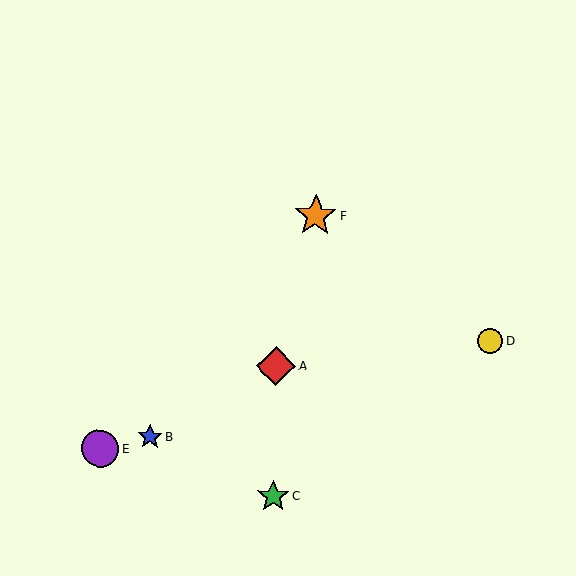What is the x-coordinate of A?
Object A is at x≈276.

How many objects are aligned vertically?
2 objects (A, C) are aligned vertically.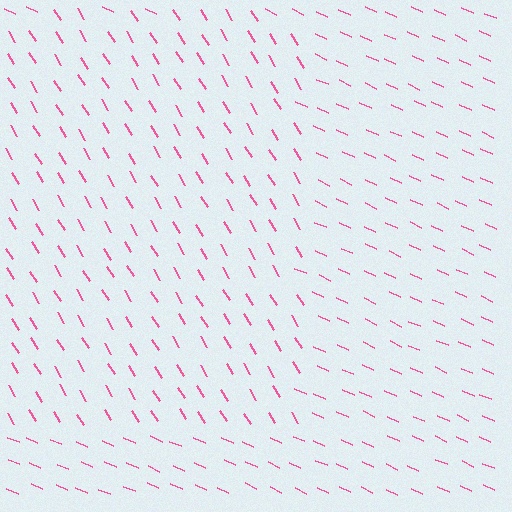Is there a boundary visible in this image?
Yes, there is a texture boundary formed by a change in line orientation.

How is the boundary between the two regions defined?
The boundary is defined purely by a change in line orientation (approximately 34 degrees difference). All lines are the same color and thickness.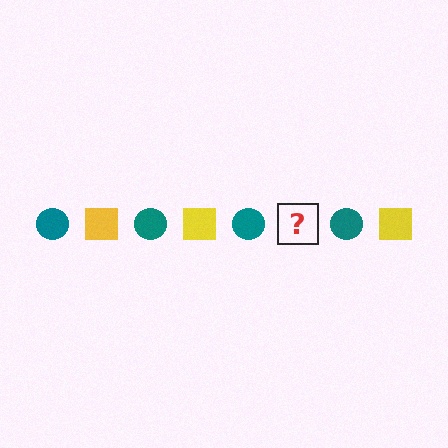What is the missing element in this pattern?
The missing element is a yellow square.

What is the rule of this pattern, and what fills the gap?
The rule is that the pattern alternates between teal circle and yellow square. The gap should be filled with a yellow square.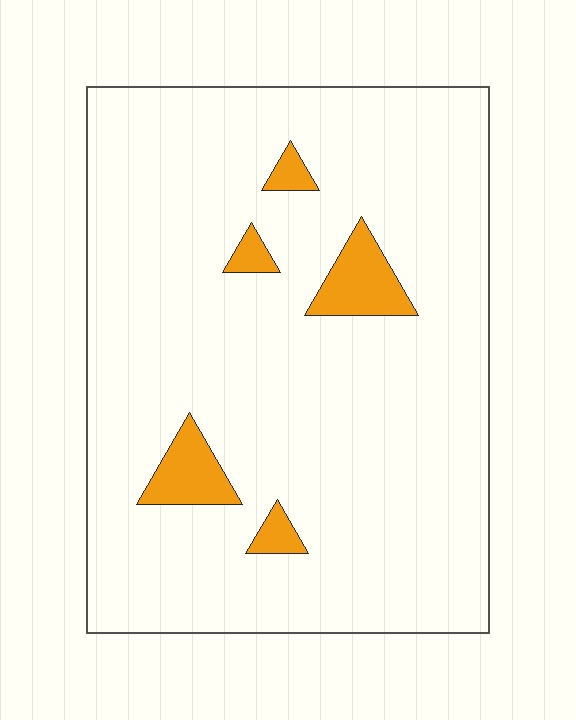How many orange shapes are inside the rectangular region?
5.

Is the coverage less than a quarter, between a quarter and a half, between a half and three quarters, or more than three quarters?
Less than a quarter.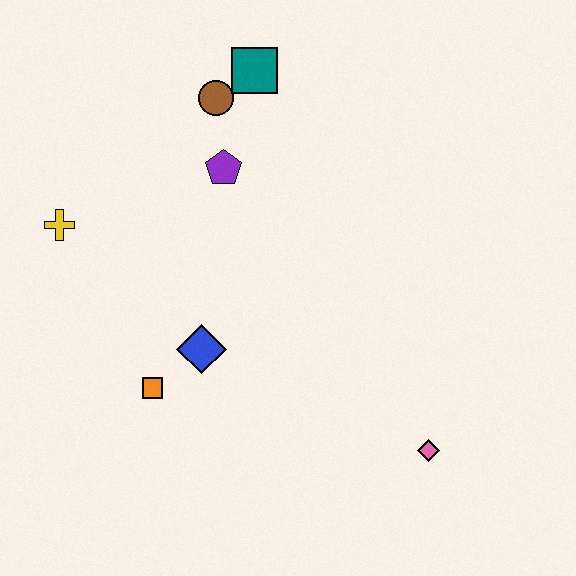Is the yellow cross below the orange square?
No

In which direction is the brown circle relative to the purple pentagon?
The brown circle is above the purple pentagon.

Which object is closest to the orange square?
The blue diamond is closest to the orange square.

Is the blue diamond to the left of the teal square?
Yes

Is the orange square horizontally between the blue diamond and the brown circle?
No